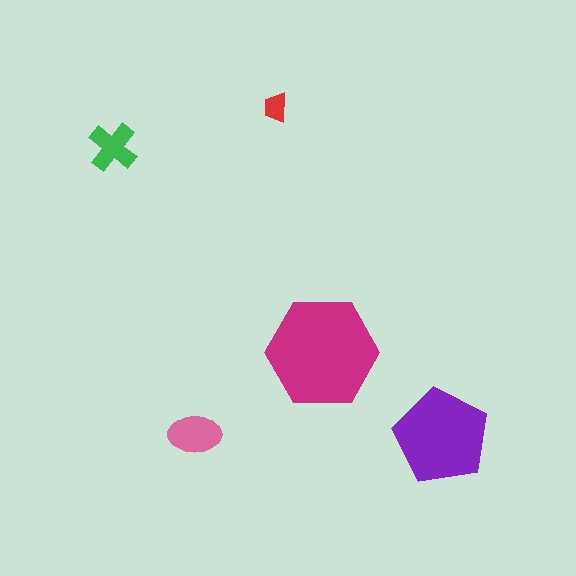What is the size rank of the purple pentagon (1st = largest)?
2nd.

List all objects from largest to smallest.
The magenta hexagon, the purple pentagon, the pink ellipse, the green cross, the red trapezoid.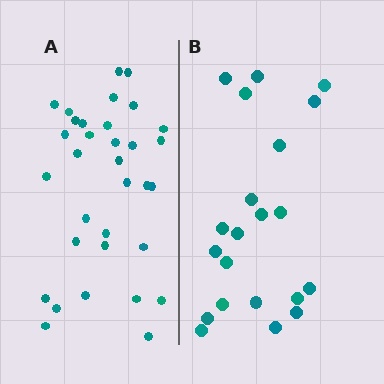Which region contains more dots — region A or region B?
Region A (the left region) has more dots.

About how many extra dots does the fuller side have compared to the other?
Region A has roughly 12 or so more dots than region B.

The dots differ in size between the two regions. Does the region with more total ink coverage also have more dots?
No. Region B has more total ink coverage because its dots are larger, but region A actually contains more individual dots. Total area can be misleading — the number of items is what matters here.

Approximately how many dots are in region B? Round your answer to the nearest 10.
About 20 dots. (The exact count is 21, which rounds to 20.)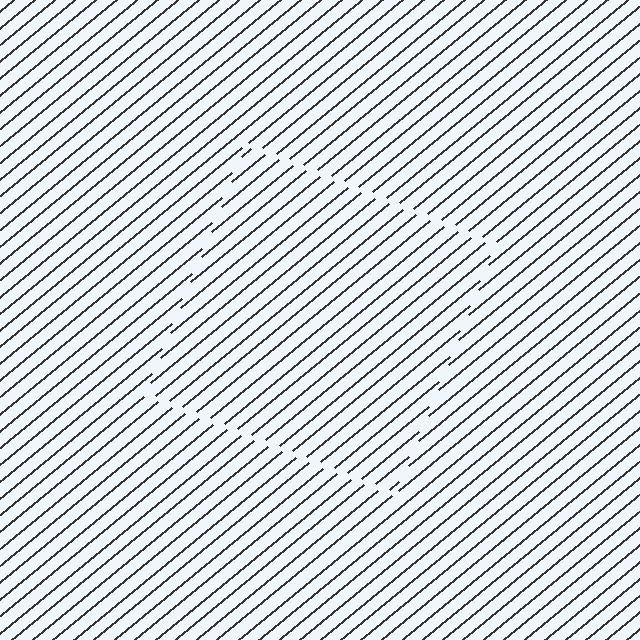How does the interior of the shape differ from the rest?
The interior of the shape contains the same grating, shifted by half a period — the contour is defined by the phase discontinuity where line-ends from the inner and outer gratings abut.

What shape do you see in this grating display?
An illusory square. The interior of the shape contains the same grating, shifted by half a period — the contour is defined by the phase discontinuity where line-ends from the inner and outer gratings abut.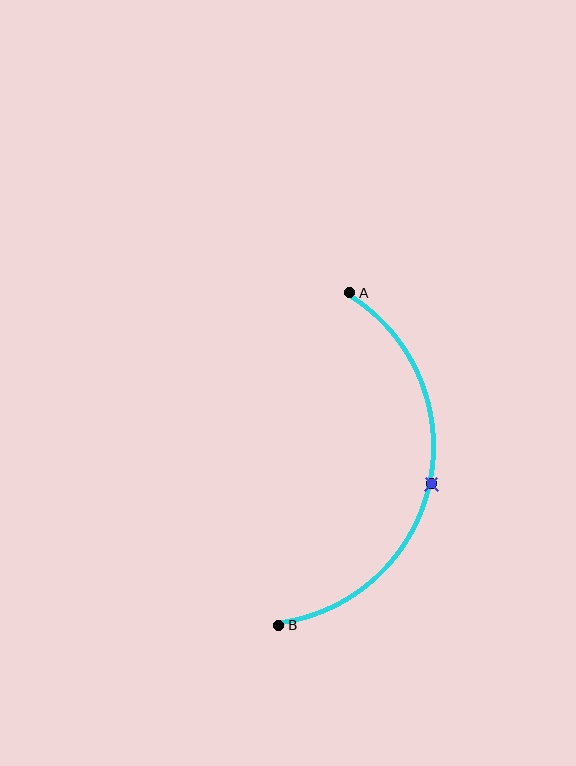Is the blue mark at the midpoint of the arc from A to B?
Yes. The blue mark lies on the arc at equal arc-length from both A and B — it is the arc midpoint.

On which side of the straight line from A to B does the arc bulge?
The arc bulges to the right of the straight line connecting A and B.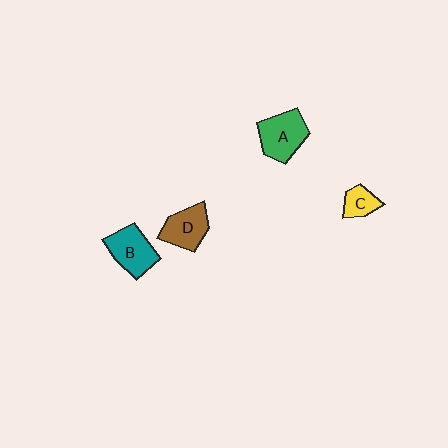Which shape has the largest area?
Shape A (green).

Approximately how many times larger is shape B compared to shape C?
Approximately 1.9 times.